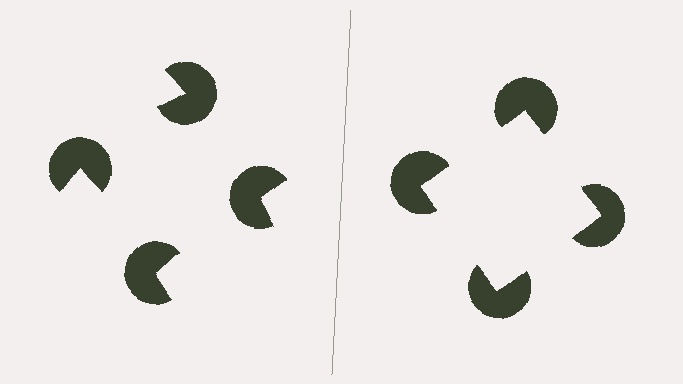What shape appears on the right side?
An illusory square.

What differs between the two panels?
The pac-man discs are positioned identically on both sides; only the wedge orientations differ. On the right they align to a square; on the left they are misaligned.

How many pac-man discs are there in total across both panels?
8 — 4 on each side.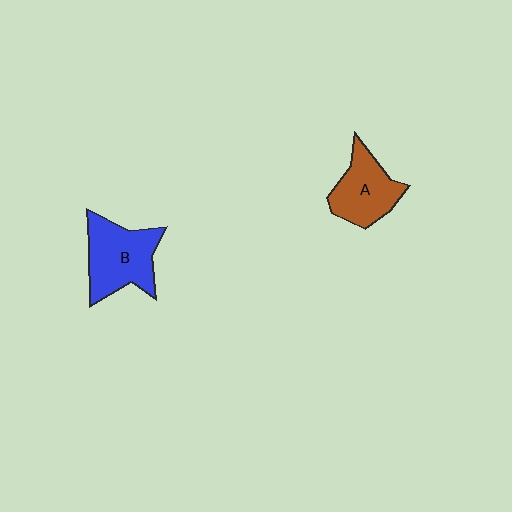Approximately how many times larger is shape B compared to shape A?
Approximately 1.2 times.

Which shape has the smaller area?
Shape A (brown).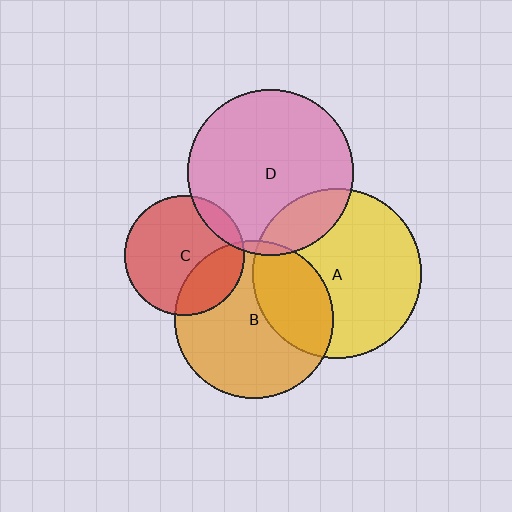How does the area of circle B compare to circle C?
Approximately 1.7 times.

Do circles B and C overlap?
Yes.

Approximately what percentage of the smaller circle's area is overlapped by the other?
Approximately 30%.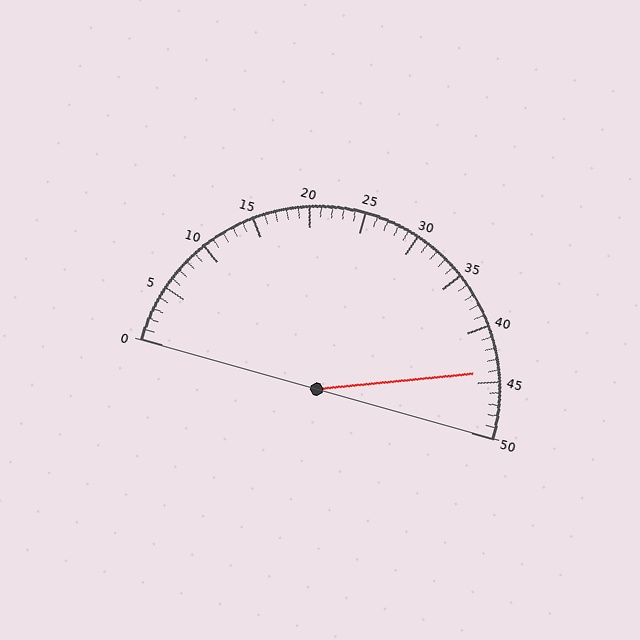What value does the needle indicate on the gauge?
The needle indicates approximately 44.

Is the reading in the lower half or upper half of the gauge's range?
The reading is in the upper half of the range (0 to 50).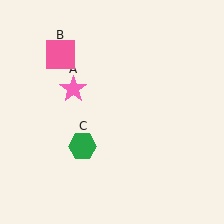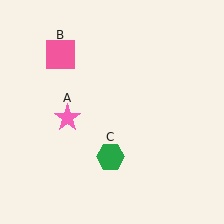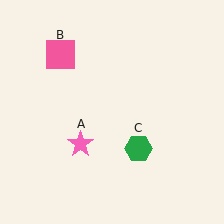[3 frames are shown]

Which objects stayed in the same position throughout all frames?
Pink square (object B) remained stationary.